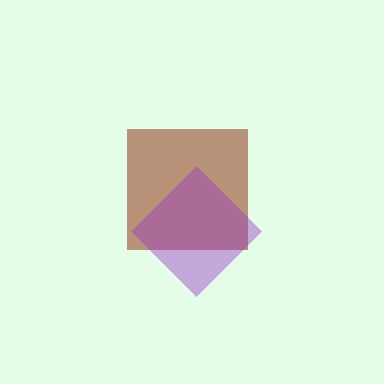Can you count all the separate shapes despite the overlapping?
Yes, there are 2 separate shapes.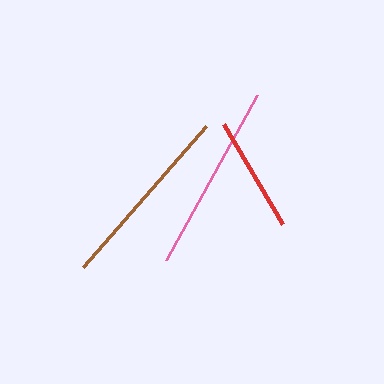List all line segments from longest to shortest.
From longest to shortest: pink, brown, red.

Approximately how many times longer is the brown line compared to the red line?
The brown line is approximately 1.6 times the length of the red line.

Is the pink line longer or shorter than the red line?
The pink line is longer than the red line.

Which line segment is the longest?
The pink line is the longest at approximately 188 pixels.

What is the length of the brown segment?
The brown segment is approximately 187 pixels long.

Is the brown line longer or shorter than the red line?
The brown line is longer than the red line.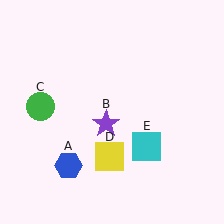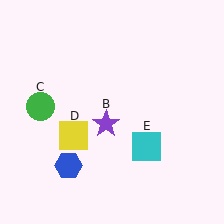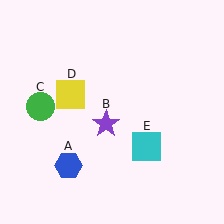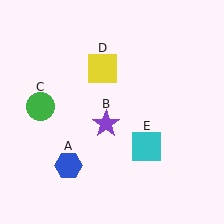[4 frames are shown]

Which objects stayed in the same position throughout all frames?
Blue hexagon (object A) and purple star (object B) and green circle (object C) and cyan square (object E) remained stationary.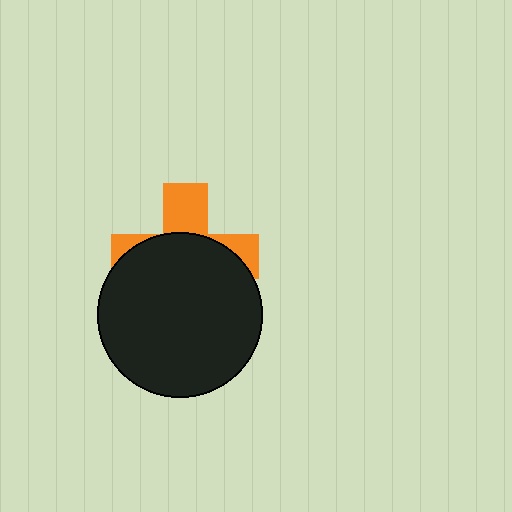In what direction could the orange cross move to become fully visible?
The orange cross could move up. That would shift it out from behind the black circle entirely.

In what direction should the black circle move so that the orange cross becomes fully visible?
The black circle should move down. That is the shortest direction to clear the overlap and leave the orange cross fully visible.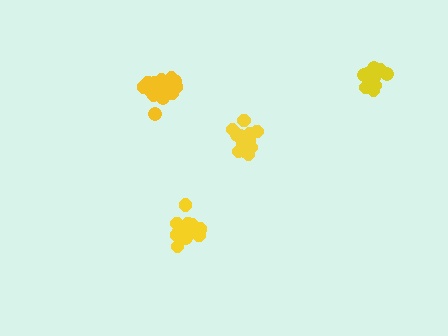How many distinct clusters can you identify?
There are 4 distinct clusters.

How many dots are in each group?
Group 1: 19 dots, Group 2: 16 dots, Group 3: 20 dots, Group 4: 19 dots (74 total).